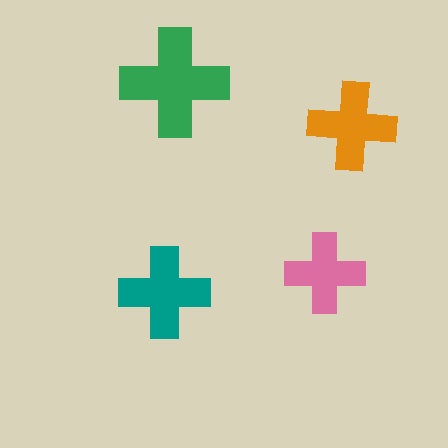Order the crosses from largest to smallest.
the green one, the teal one, the orange one, the pink one.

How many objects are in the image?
There are 4 objects in the image.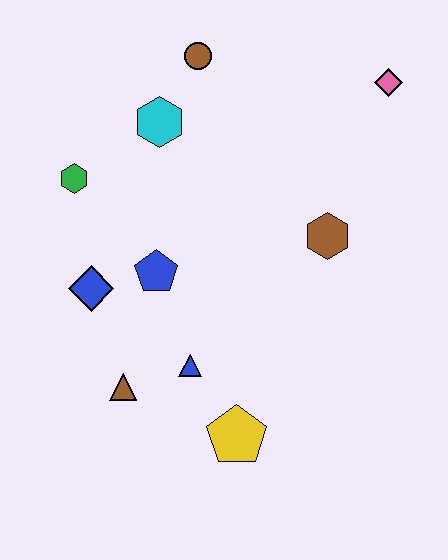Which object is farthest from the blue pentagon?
The pink diamond is farthest from the blue pentagon.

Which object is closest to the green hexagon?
The cyan hexagon is closest to the green hexagon.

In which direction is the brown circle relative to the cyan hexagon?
The brown circle is above the cyan hexagon.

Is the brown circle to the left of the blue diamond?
No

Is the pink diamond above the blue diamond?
Yes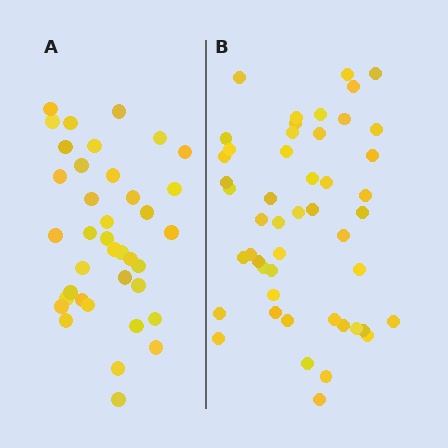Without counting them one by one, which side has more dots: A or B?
Region B (the right region) has more dots.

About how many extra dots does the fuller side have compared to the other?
Region B has roughly 12 or so more dots than region A.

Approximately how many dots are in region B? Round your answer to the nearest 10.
About 50 dots. (The exact count is 49, which rounds to 50.)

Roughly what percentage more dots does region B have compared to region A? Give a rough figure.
About 30% more.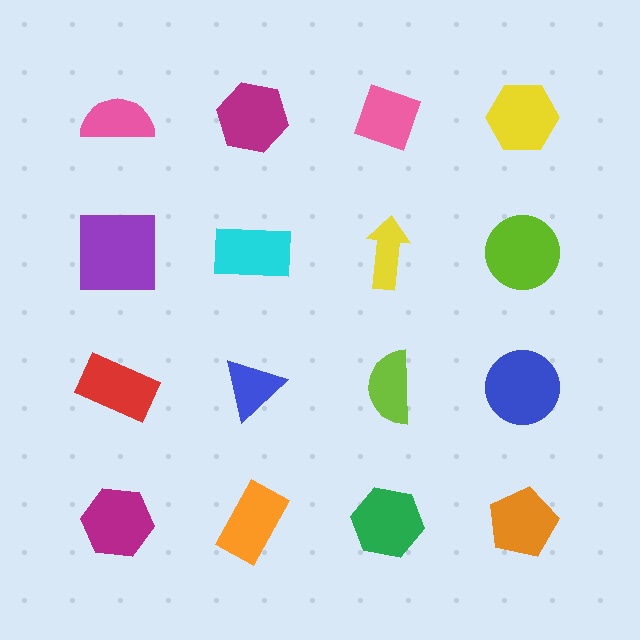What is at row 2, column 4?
A lime circle.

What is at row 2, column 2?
A cyan rectangle.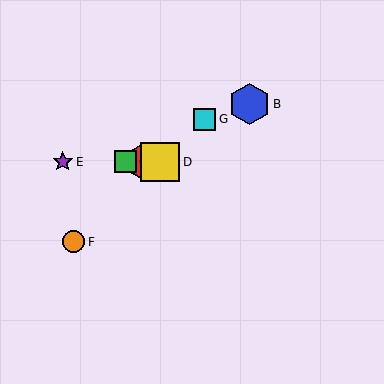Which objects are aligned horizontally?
Objects A, C, D, E are aligned horizontally.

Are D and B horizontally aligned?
No, D is at y≈162 and B is at y≈104.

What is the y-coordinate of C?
Object C is at y≈162.